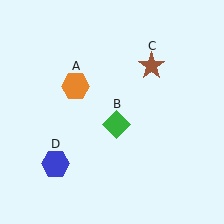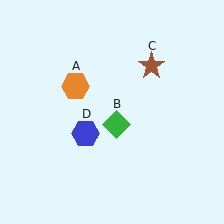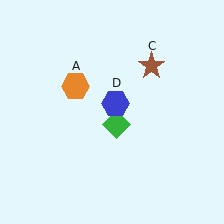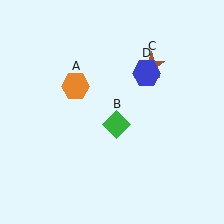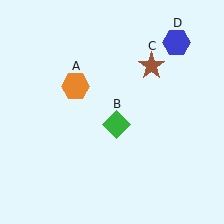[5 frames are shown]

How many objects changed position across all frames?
1 object changed position: blue hexagon (object D).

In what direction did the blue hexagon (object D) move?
The blue hexagon (object D) moved up and to the right.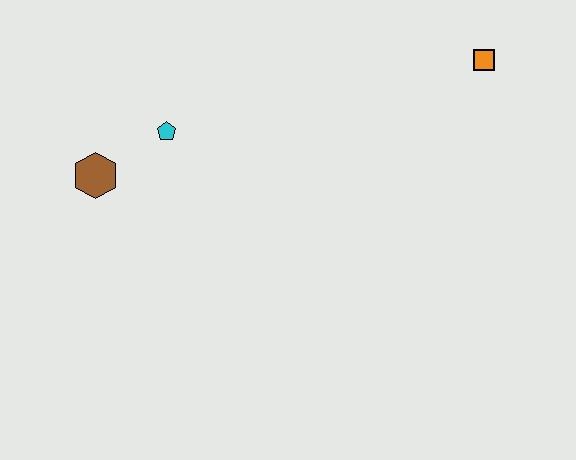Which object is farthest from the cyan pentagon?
The orange square is farthest from the cyan pentagon.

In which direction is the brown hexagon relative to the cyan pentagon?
The brown hexagon is to the left of the cyan pentagon.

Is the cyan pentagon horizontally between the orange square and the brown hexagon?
Yes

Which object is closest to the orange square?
The cyan pentagon is closest to the orange square.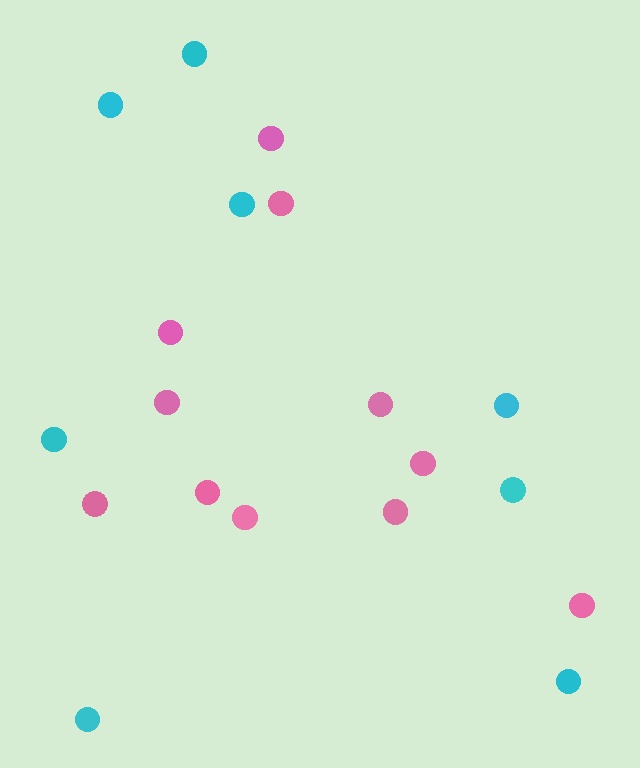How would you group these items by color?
There are 2 groups: one group of pink circles (11) and one group of cyan circles (8).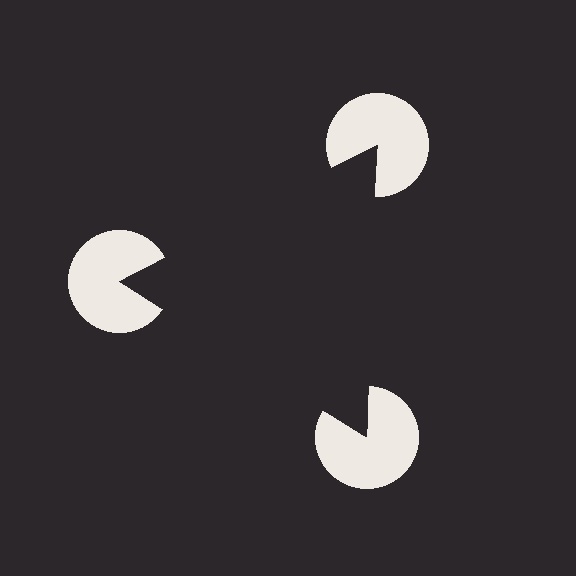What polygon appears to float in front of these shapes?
An illusory triangle — its edges are inferred from the aligned wedge cuts in the pac-man discs, not physically drawn.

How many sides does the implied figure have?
3 sides.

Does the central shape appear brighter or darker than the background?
It typically appears slightly darker than the background, even though no actual brightness change is drawn.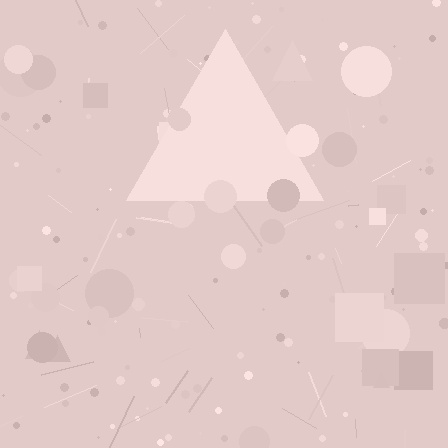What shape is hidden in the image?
A triangle is hidden in the image.